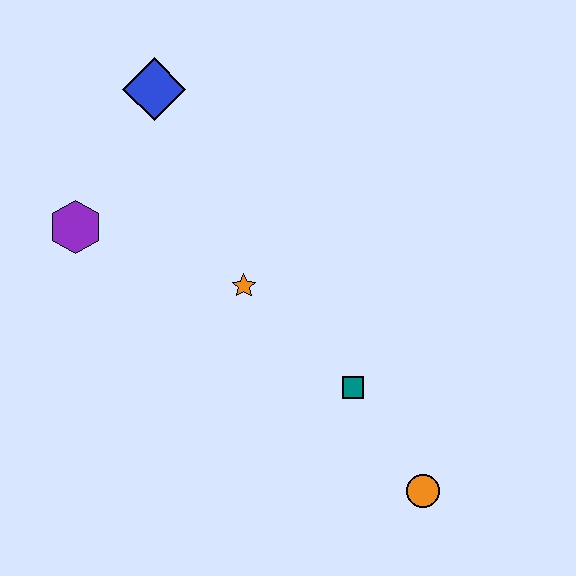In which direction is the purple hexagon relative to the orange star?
The purple hexagon is to the left of the orange star.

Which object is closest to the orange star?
The teal square is closest to the orange star.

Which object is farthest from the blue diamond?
The orange circle is farthest from the blue diamond.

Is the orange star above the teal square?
Yes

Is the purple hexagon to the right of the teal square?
No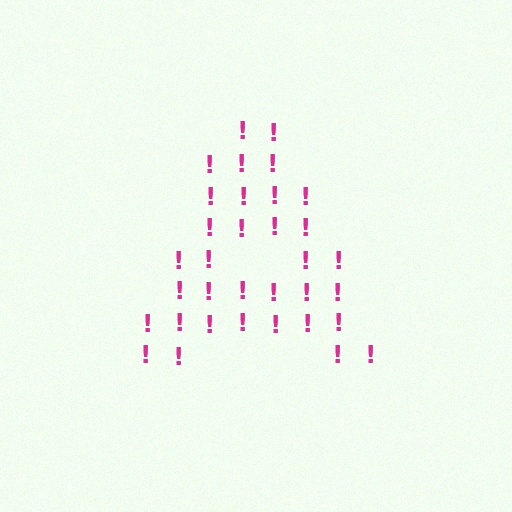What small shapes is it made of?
It is made of small exclamation marks.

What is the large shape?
The large shape is the letter A.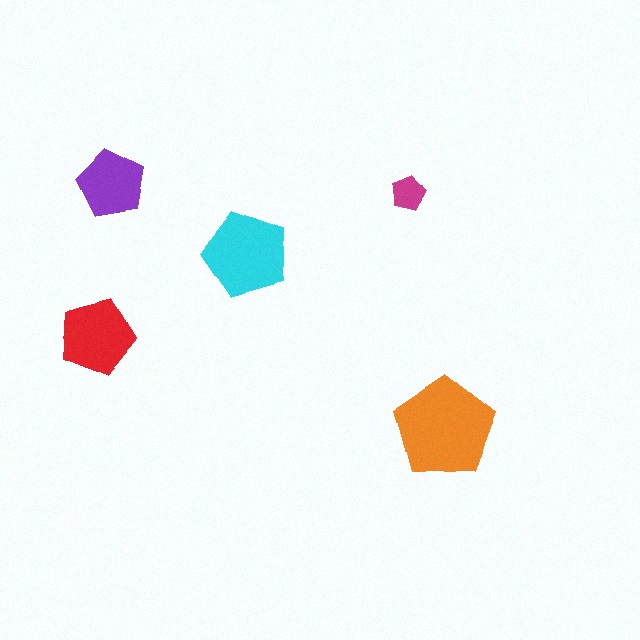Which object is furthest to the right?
The orange pentagon is rightmost.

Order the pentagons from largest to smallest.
the orange one, the cyan one, the red one, the purple one, the magenta one.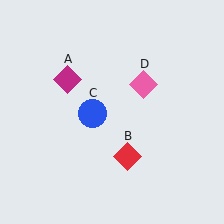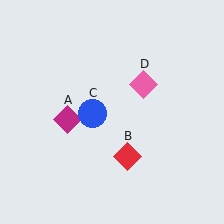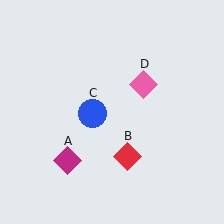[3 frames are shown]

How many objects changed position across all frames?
1 object changed position: magenta diamond (object A).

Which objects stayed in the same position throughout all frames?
Red diamond (object B) and blue circle (object C) and pink diamond (object D) remained stationary.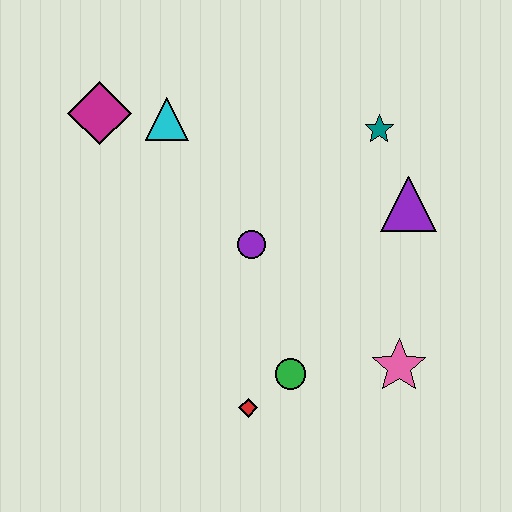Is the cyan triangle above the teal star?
Yes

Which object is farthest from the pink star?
The magenta diamond is farthest from the pink star.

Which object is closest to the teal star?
The purple triangle is closest to the teal star.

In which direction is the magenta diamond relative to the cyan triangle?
The magenta diamond is to the left of the cyan triangle.